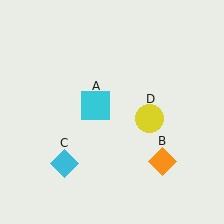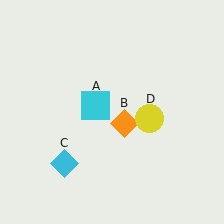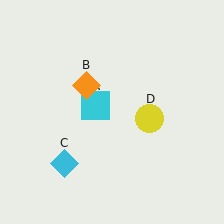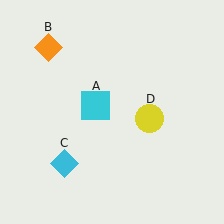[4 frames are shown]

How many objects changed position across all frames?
1 object changed position: orange diamond (object B).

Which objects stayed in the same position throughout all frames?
Cyan square (object A) and cyan diamond (object C) and yellow circle (object D) remained stationary.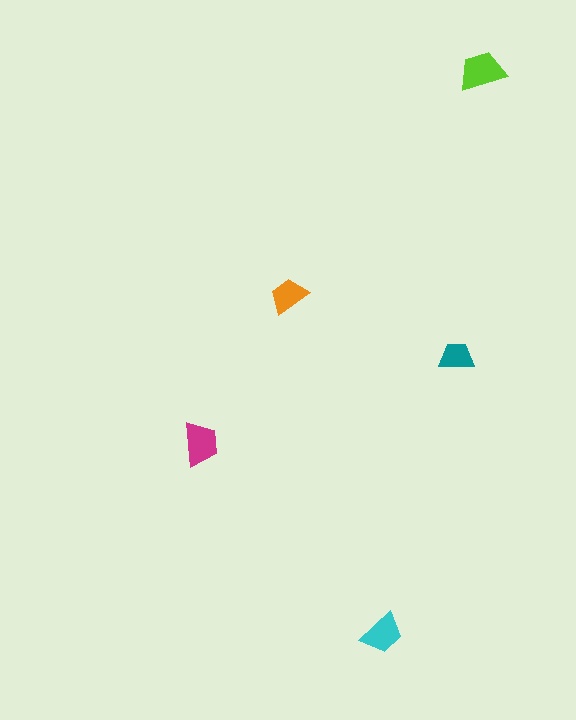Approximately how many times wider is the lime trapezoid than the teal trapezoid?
About 1.5 times wider.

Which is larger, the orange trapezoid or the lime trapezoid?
The lime one.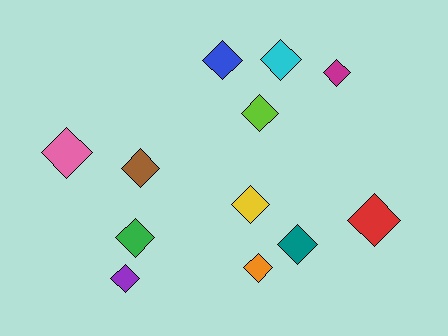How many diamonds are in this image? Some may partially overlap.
There are 12 diamonds.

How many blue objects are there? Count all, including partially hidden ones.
There is 1 blue object.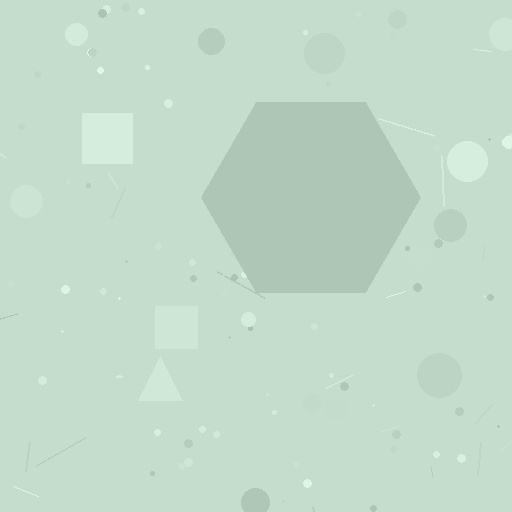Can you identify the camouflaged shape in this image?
The camouflaged shape is a hexagon.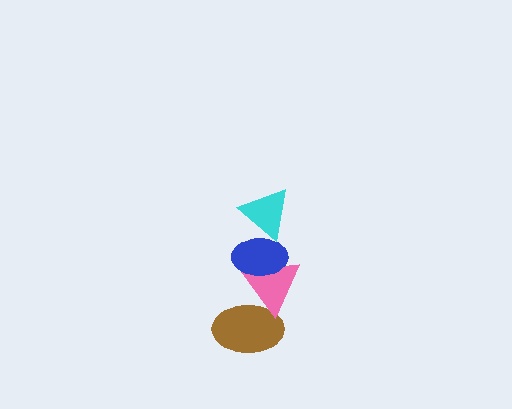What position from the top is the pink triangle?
The pink triangle is 3rd from the top.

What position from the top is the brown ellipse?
The brown ellipse is 4th from the top.